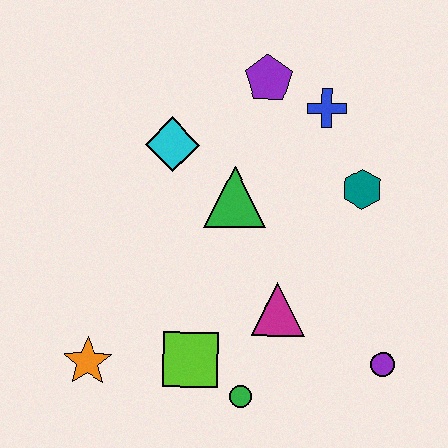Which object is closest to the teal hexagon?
The blue cross is closest to the teal hexagon.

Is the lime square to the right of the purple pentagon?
No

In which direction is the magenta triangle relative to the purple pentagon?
The magenta triangle is below the purple pentagon.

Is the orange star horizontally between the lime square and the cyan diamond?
No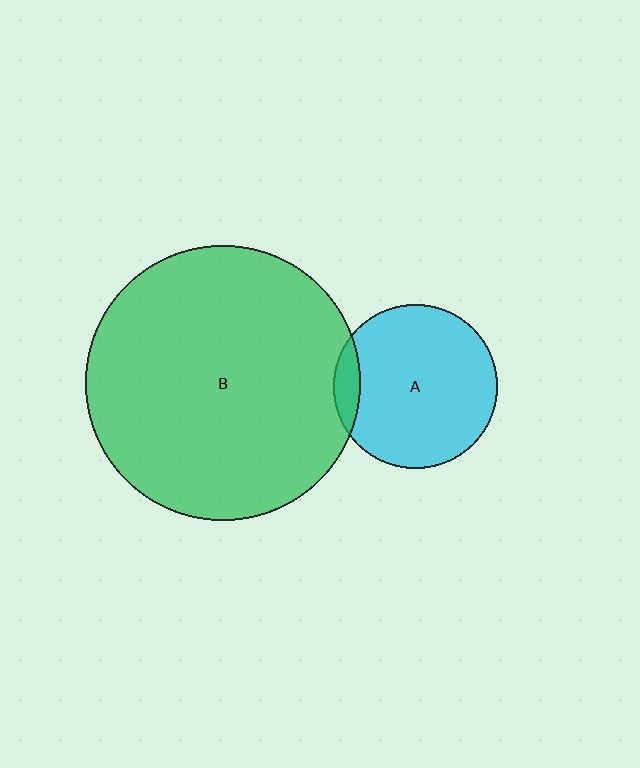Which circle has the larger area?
Circle B (green).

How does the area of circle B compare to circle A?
Approximately 2.8 times.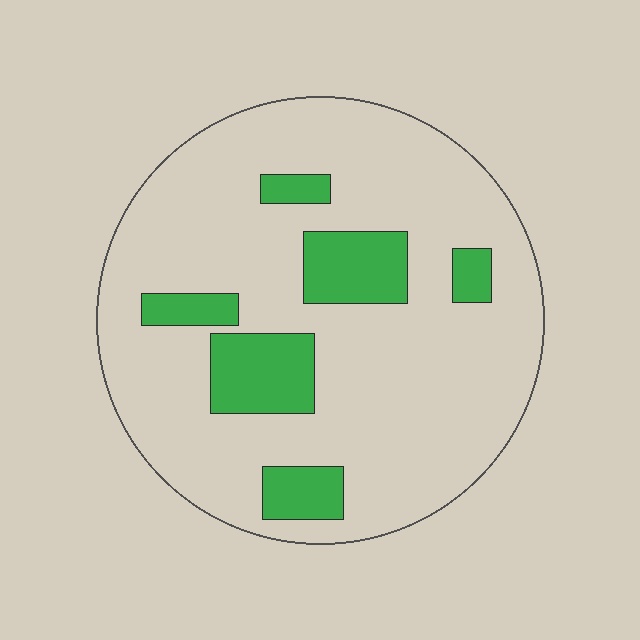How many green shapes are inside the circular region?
6.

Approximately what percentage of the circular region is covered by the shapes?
Approximately 20%.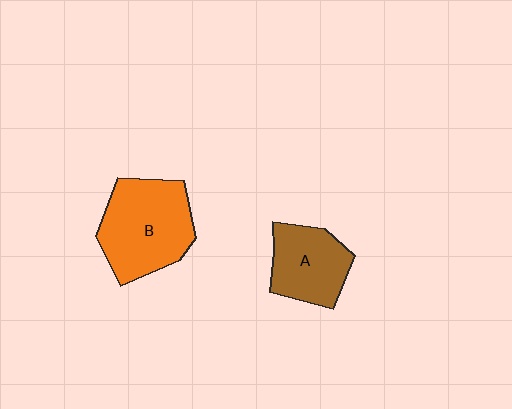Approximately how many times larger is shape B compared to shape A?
Approximately 1.4 times.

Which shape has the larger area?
Shape B (orange).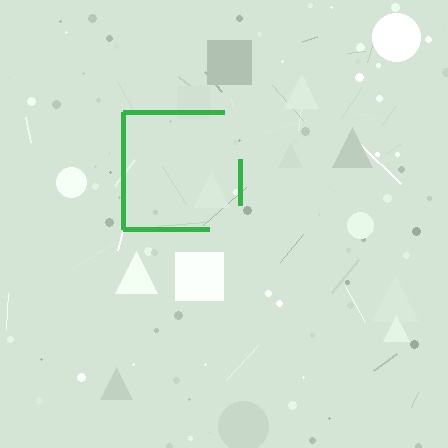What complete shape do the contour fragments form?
The contour fragments form a square.